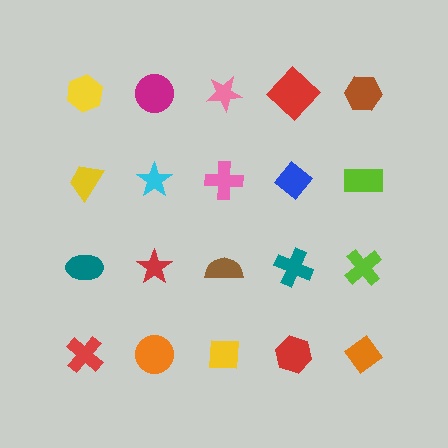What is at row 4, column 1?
A red cross.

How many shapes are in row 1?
5 shapes.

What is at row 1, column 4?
A red diamond.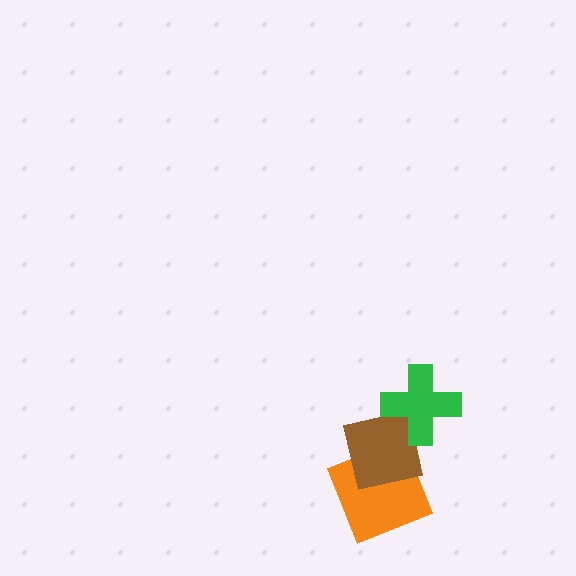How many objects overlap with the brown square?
2 objects overlap with the brown square.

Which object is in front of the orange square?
The brown square is in front of the orange square.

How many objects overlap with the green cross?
1 object overlaps with the green cross.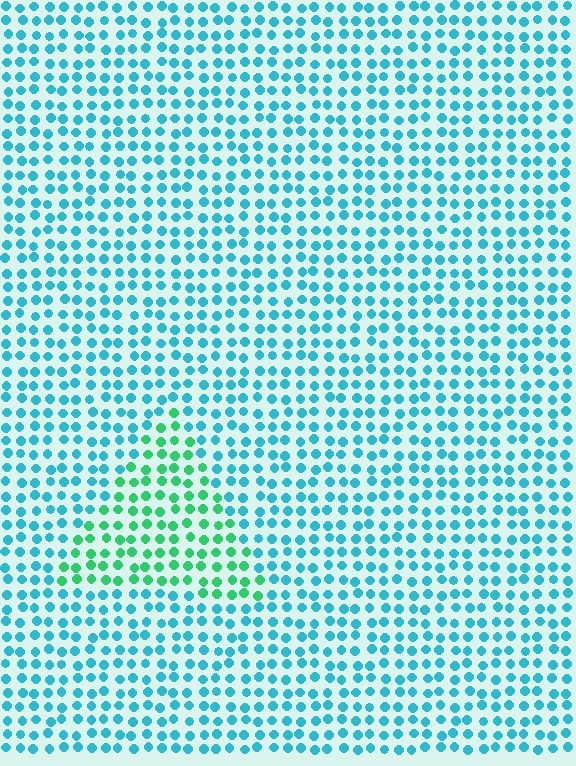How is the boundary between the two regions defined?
The boundary is defined purely by a slight shift in hue (about 43 degrees). Spacing, size, and orientation are identical on both sides.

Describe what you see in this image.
The image is filled with small cyan elements in a uniform arrangement. A triangle-shaped region is visible where the elements are tinted to a slightly different hue, forming a subtle color boundary.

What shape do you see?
I see a triangle.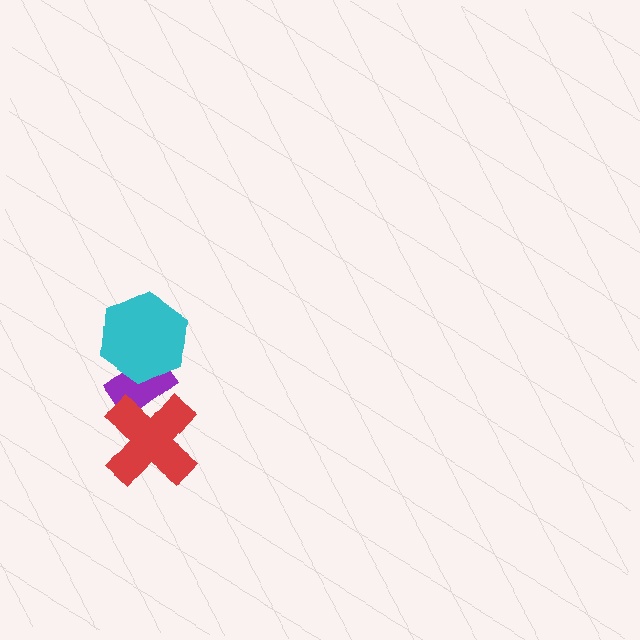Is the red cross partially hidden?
No, no other shape covers it.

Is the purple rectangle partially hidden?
Yes, it is partially covered by another shape.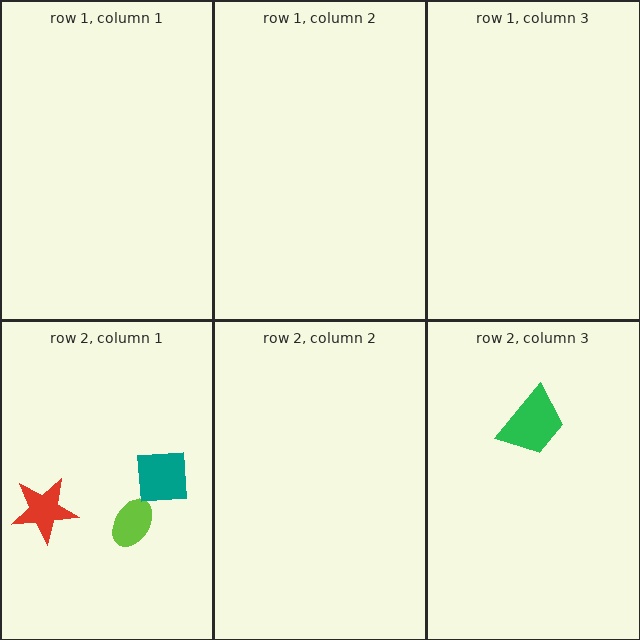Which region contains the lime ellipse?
The row 2, column 1 region.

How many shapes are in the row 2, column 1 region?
3.